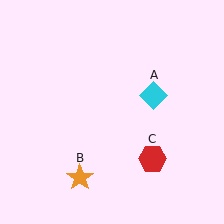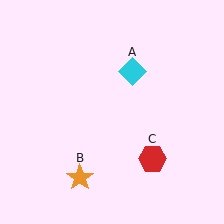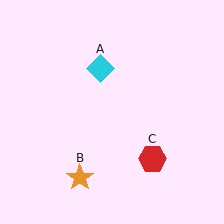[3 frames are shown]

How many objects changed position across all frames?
1 object changed position: cyan diamond (object A).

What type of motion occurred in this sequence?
The cyan diamond (object A) rotated counterclockwise around the center of the scene.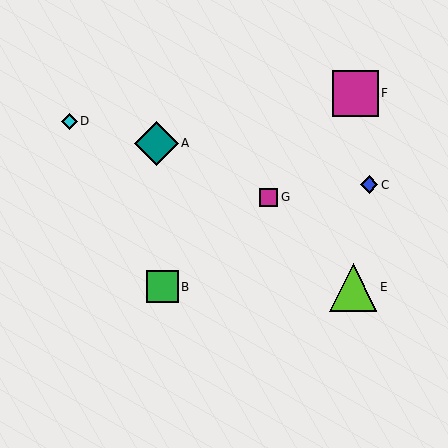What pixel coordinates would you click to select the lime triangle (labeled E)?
Click at (353, 288) to select the lime triangle E.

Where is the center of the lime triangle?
The center of the lime triangle is at (353, 288).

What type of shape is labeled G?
Shape G is a magenta square.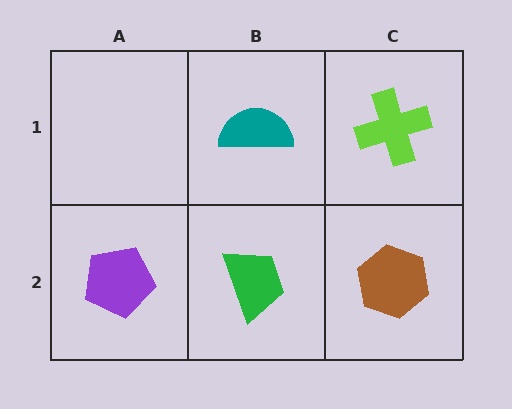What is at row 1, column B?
A teal semicircle.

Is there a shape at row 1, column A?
No, that cell is empty.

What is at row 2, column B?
A green trapezoid.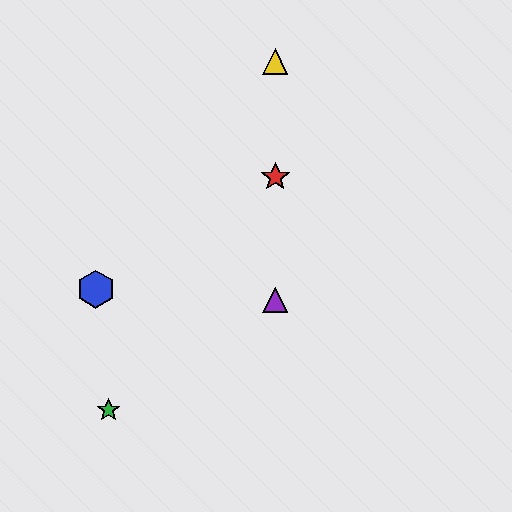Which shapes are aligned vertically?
The red star, the yellow triangle, the purple triangle are aligned vertically.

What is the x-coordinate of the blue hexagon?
The blue hexagon is at x≈96.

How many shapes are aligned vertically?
3 shapes (the red star, the yellow triangle, the purple triangle) are aligned vertically.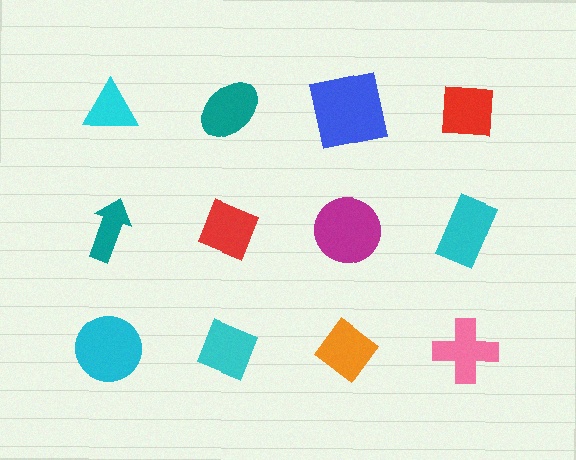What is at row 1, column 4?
A red square.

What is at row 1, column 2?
A teal ellipse.